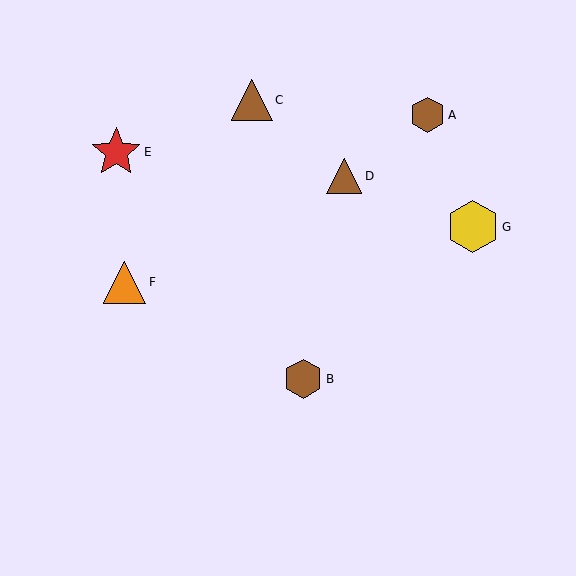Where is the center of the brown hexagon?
The center of the brown hexagon is at (303, 379).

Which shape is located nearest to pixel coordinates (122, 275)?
The orange triangle (labeled F) at (125, 282) is nearest to that location.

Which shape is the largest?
The yellow hexagon (labeled G) is the largest.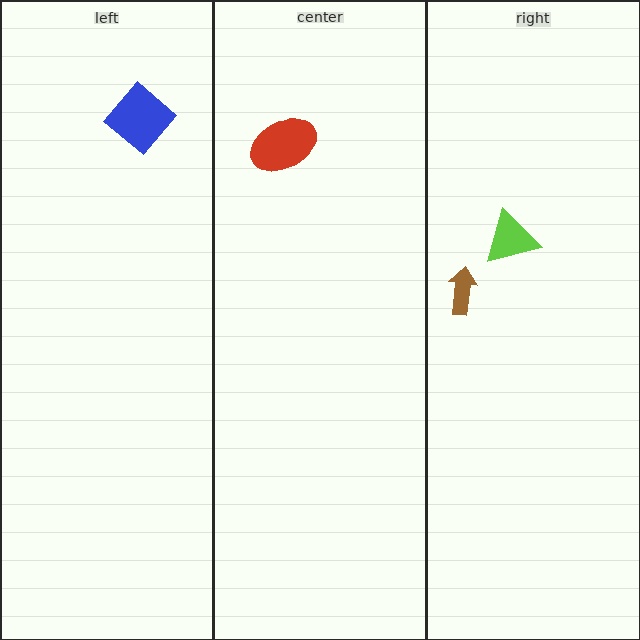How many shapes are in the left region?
1.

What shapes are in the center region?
The red ellipse.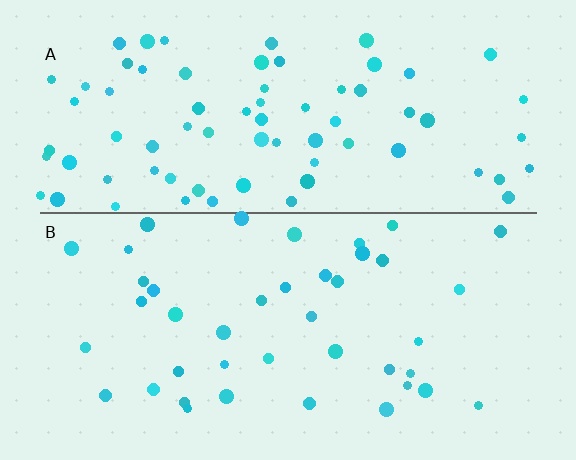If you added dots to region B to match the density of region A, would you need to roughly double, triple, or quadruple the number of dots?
Approximately double.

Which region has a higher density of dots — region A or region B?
A (the top).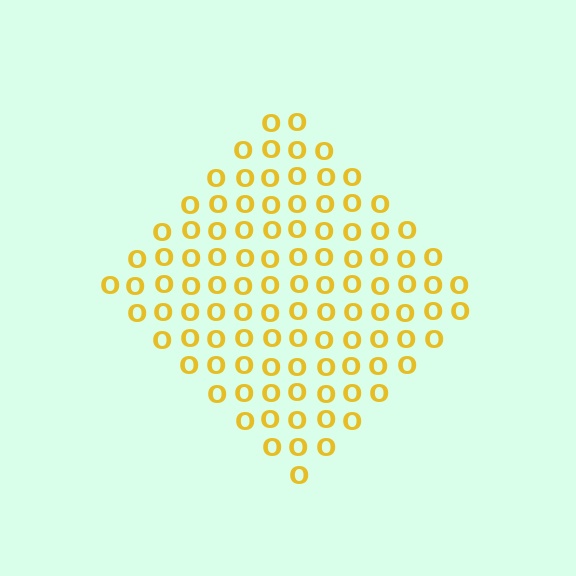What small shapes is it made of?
It is made of small letter O's.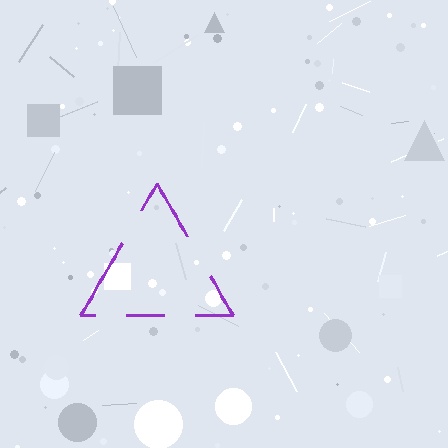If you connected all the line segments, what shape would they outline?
They would outline a triangle.